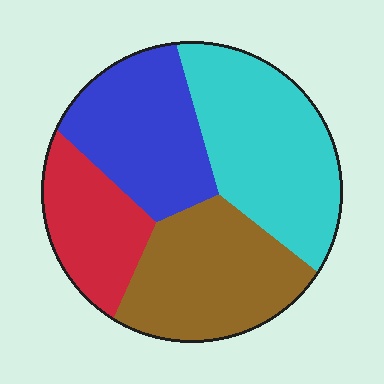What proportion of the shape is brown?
Brown covers 27% of the shape.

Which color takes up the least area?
Red, at roughly 15%.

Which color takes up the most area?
Cyan, at roughly 30%.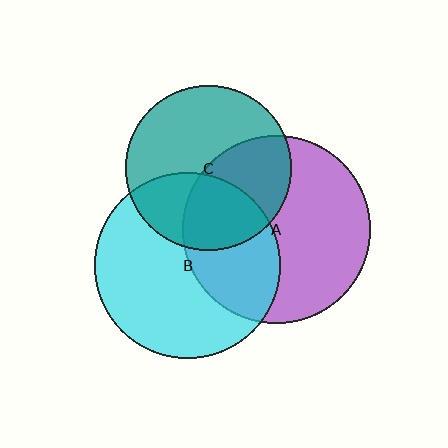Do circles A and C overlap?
Yes.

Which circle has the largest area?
Circle A (purple).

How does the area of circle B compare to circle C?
Approximately 1.3 times.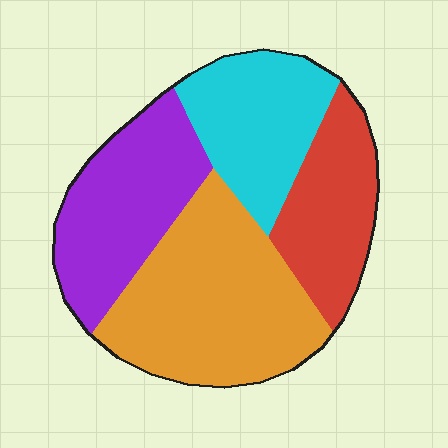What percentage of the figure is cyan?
Cyan takes up between a sixth and a third of the figure.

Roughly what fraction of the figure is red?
Red takes up about one fifth (1/5) of the figure.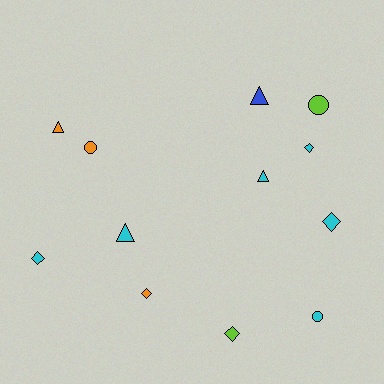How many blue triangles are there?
There is 1 blue triangle.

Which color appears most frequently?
Cyan, with 6 objects.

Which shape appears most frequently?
Diamond, with 5 objects.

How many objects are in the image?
There are 12 objects.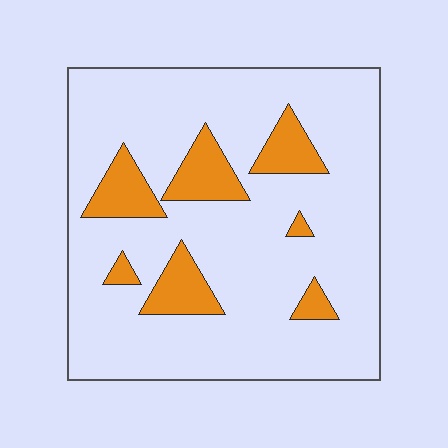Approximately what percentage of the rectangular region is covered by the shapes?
Approximately 15%.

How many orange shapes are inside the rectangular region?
7.